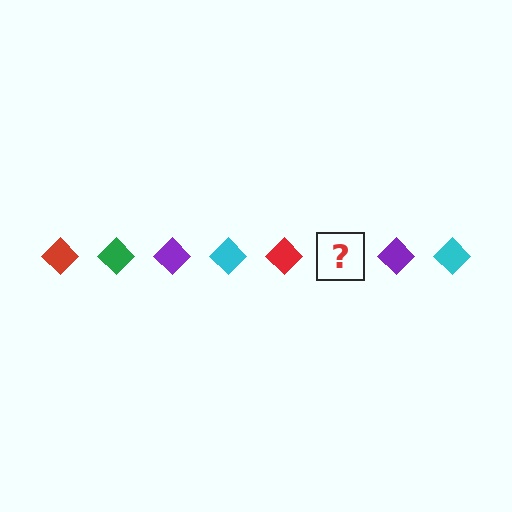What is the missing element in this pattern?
The missing element is a green diamond.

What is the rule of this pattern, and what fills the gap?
The rule is that the pattern cycles through red, green, purple, cyan diamonds. The gap should be filled with a green diamond.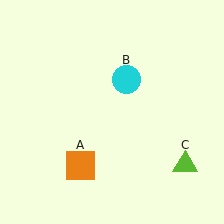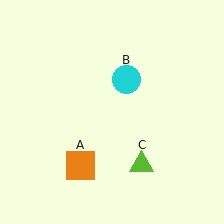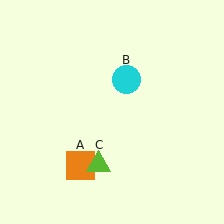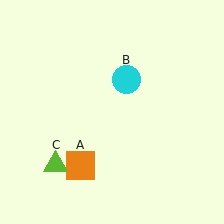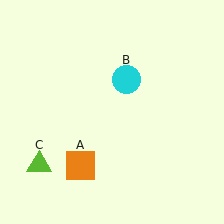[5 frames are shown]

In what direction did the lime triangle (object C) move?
The lime triangle (object C) moved left.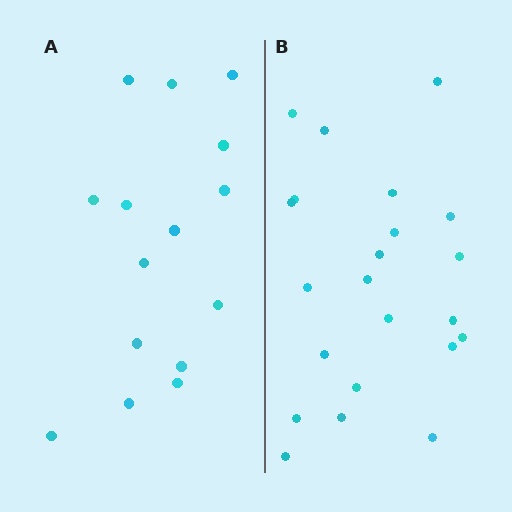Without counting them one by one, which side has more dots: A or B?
Region B (the right region) has more dots.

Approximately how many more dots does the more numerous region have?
Region B has roughly 8 or so more dots than region A.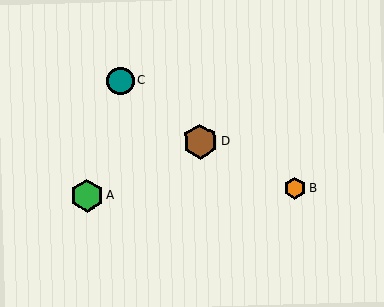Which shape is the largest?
The brown hexagon (labeled D) is the largest.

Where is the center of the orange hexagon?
The center of the orange hexagon is at (295, 188).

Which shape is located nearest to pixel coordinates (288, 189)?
The orange hexagon (labeled B) at (295, 188) is nearest to that location.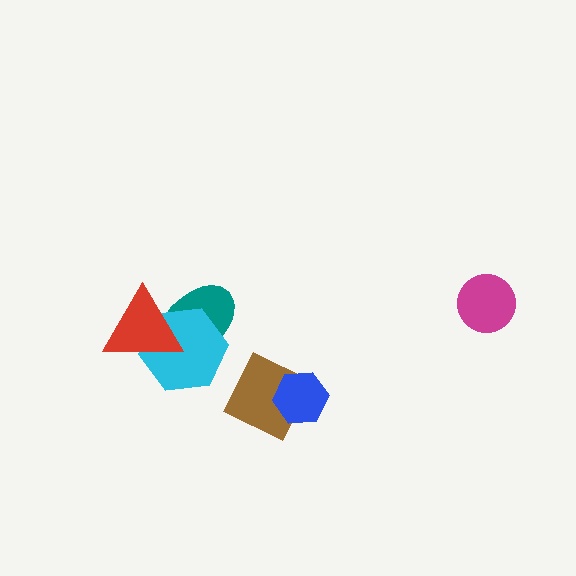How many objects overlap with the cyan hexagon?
2 objects overlap with the cyan hexagon.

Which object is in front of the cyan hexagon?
The red triangle is in front of the cyan hexagon.